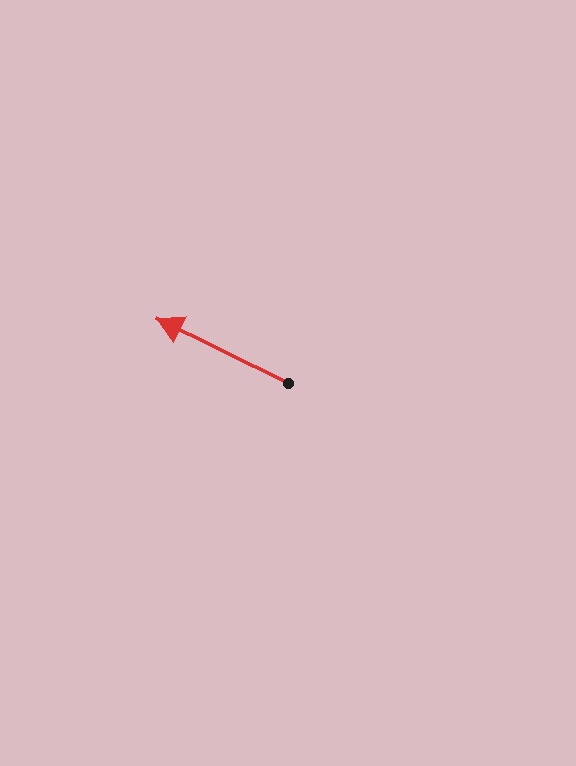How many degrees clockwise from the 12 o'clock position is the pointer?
Approximately 296 degrees.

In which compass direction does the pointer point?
Northwest.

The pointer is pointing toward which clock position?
Roughly 10 o'clock.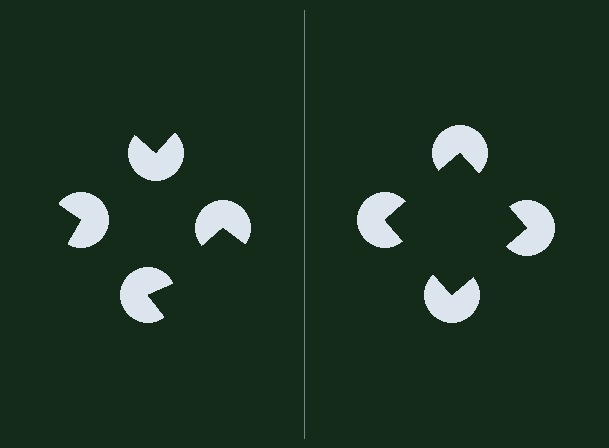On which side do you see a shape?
An illusory square appears on the right side. On the left side the wedge cuts are rotated, so no coherent shape forms.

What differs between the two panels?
The pac-man discs are positioned identically on both sides; only the wedge orientations differ. On the right they align to a square; on the left they are misaligned.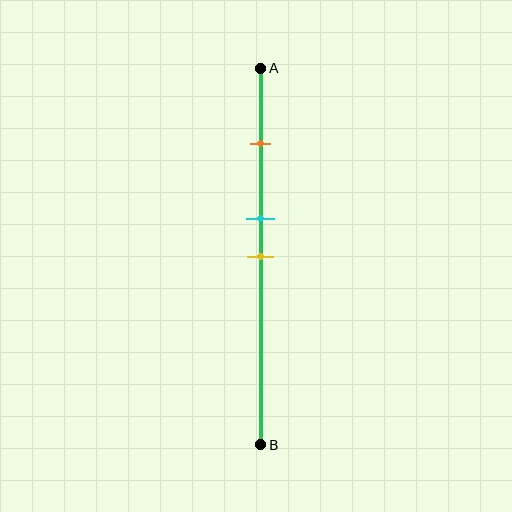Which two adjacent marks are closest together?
The cyan and yellow marks are the closest adjacent pair.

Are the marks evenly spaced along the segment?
No, the marks are not evenly spaced.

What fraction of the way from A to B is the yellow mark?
The yellow mark is approximately 50% (0.5) of the way from A to B.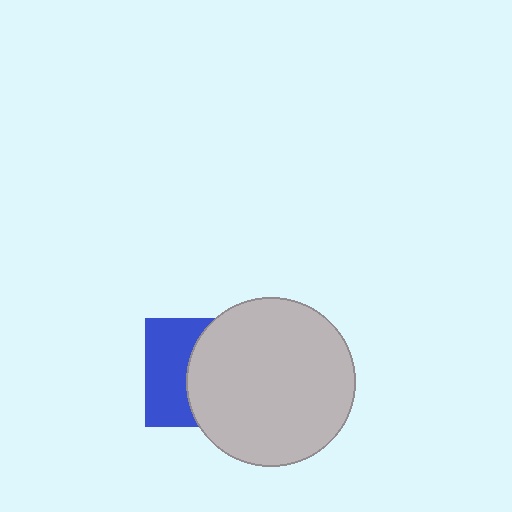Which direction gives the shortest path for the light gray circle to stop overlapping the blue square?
Moving right gives the shortest separation.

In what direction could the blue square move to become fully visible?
The blue square could move left. That would shift it out from behind the light gray circle entirely.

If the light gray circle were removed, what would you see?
You would see the complete blue square.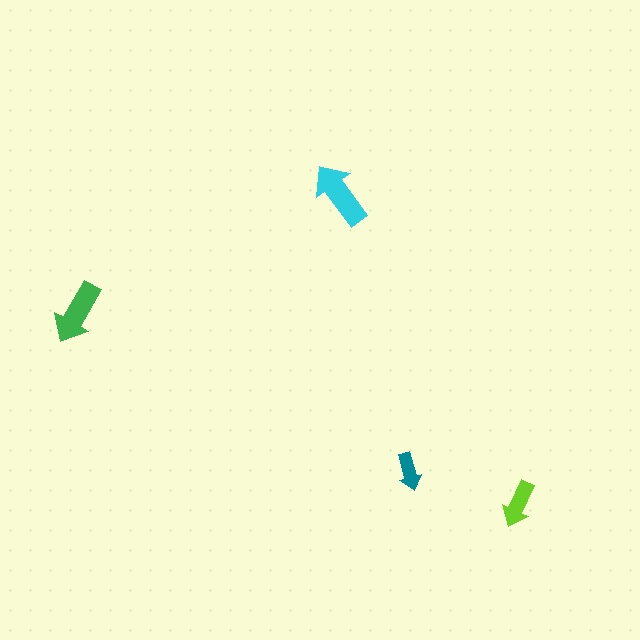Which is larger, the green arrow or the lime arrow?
The green one.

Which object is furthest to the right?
The lime arrow is rightmost.